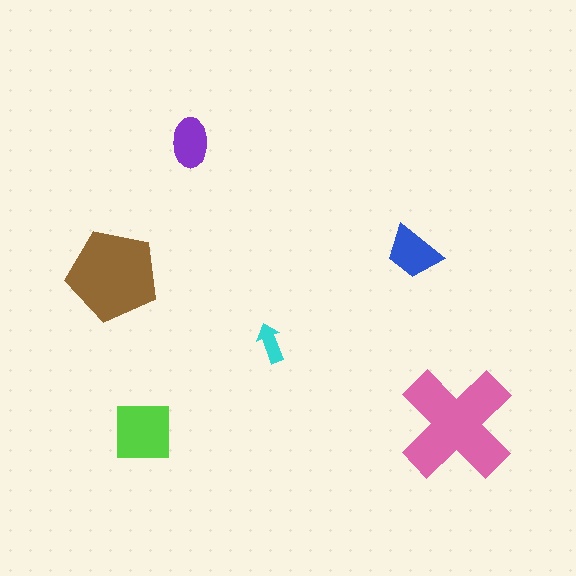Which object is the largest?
The pink cross.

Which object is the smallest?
The cyan arrow.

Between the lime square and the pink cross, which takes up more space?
The pink cross.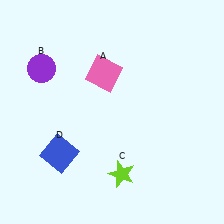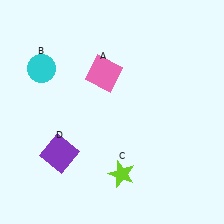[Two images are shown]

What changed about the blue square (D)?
In Image 1, D is blue. In Image 2, it changed to purple.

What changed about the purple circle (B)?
In Image 1, B is purple. In Image 2, it changed to cyan.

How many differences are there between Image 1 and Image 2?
There are 2 differences between the two images.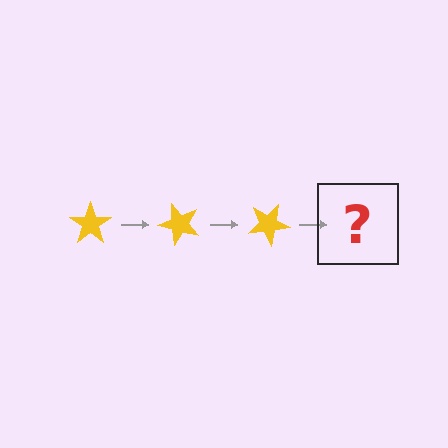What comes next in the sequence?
The next element should be a yellow star rotated 150 degrees.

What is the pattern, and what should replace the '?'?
The pattern is that the star rotates 50 degrees each step. The '?' should be a yellow star rotated 150 degrees.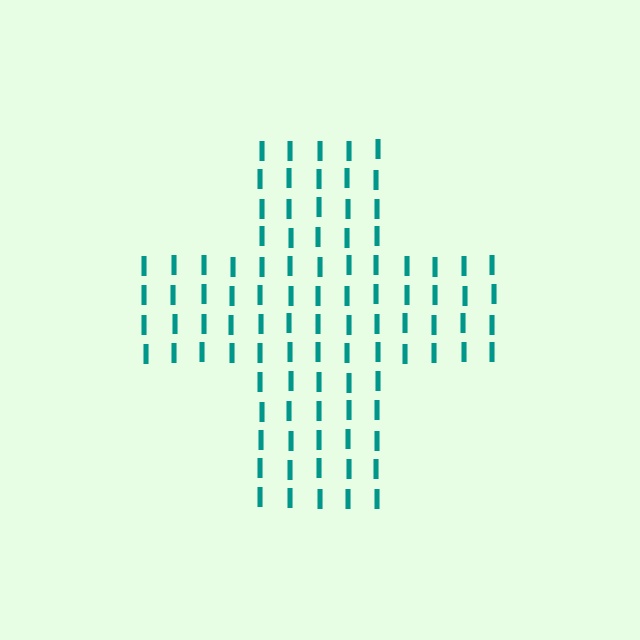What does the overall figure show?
The overall figure shows a cross.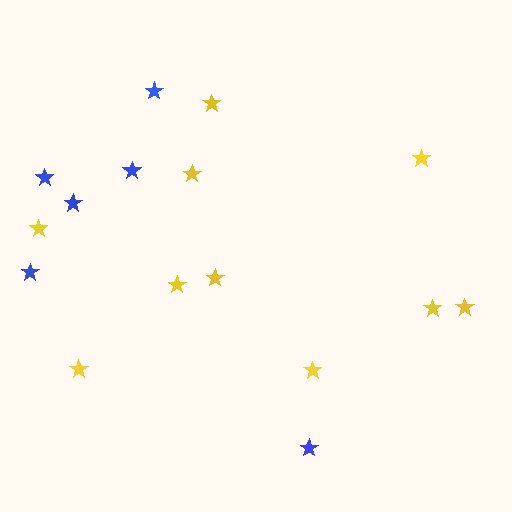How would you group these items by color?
There are 2 groups: one group of blue stars (6) and one group of yellow stars (10).